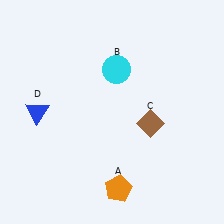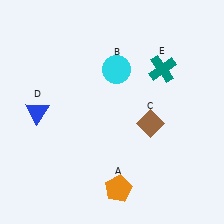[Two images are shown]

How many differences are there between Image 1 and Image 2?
There is 1 difference between the two images.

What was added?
A teal cross (E) was added in Image 2.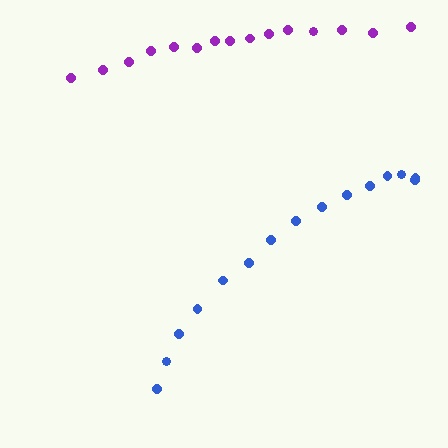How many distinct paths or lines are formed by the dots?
There are 2 distinct paths.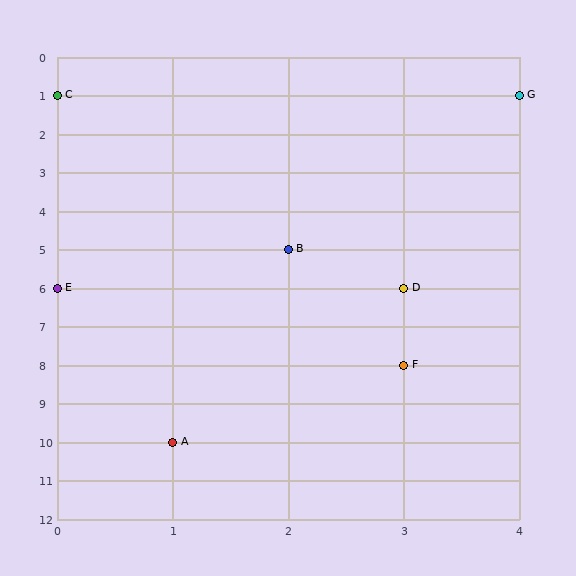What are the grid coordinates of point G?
Point G is at grid coordinates (4, 1).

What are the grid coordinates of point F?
Point F is at grid coordinates (3, 8).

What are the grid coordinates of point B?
Point B is at grid coordinates (2, 5).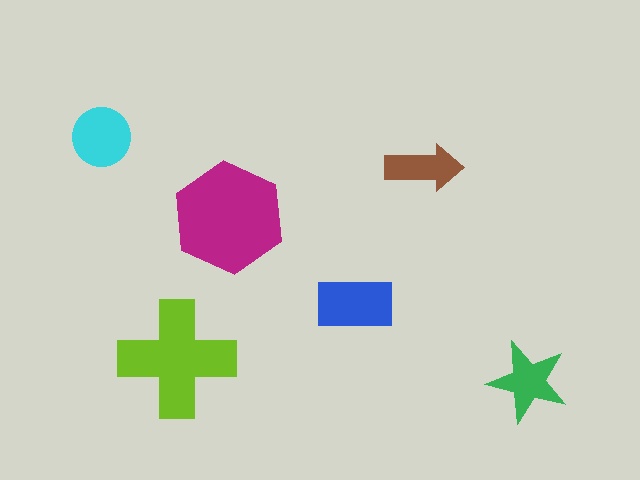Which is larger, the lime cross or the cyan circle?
The lime cross.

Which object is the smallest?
The brown arrow.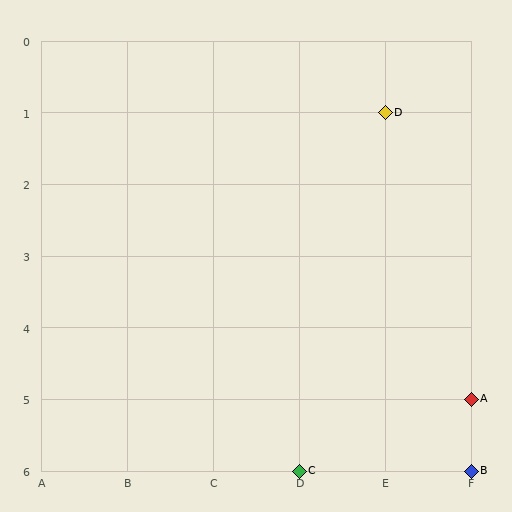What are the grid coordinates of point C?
Point C is at grid coordinates (D, 6).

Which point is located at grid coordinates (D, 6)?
Point C is at (D, 6).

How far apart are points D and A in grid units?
Points D and A are 1 column and 4 rows apart (about 4.1 grid units diagonally).